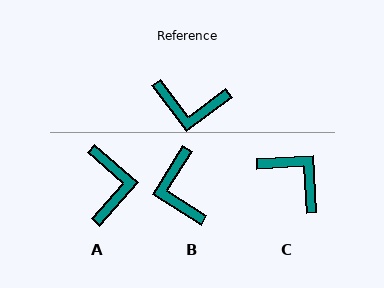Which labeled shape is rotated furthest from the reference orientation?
C, about 146 degrees away.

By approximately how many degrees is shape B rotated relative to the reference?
Approximately 69 degrees clockwise.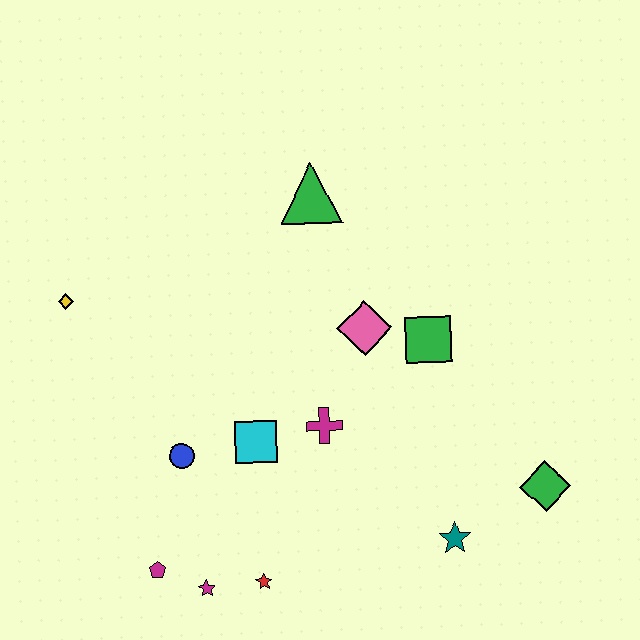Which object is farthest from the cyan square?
The green diamond is farthest from the cyan square.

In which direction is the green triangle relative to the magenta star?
The green triangle is above the magenta star.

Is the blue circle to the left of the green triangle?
Yes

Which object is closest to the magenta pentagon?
The magenta star is closest to the magenta pentagon.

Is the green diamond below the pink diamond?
Yes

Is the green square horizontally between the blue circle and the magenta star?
No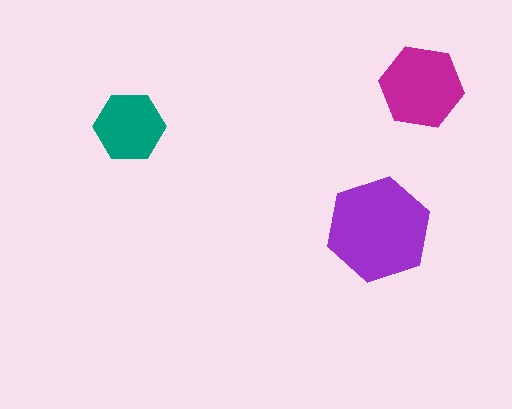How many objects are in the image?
There are 3 objects in the image.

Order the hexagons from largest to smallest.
the purple one, the magenta one, the teal one.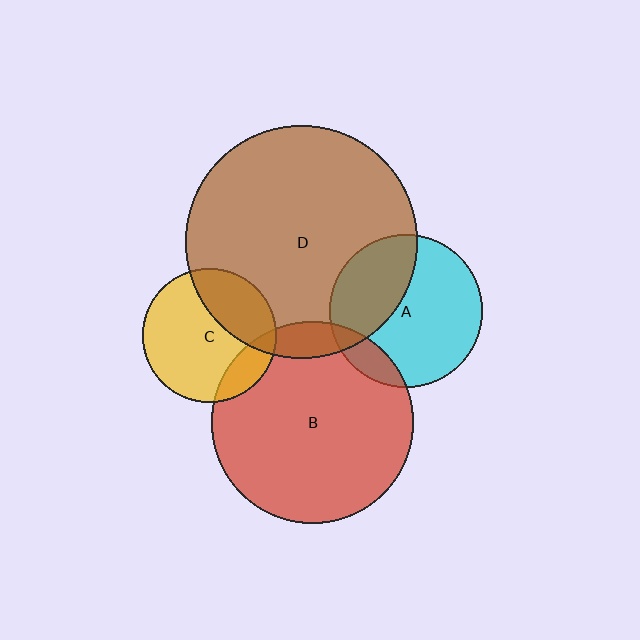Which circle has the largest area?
Circle D (brown).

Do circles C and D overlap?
Yes.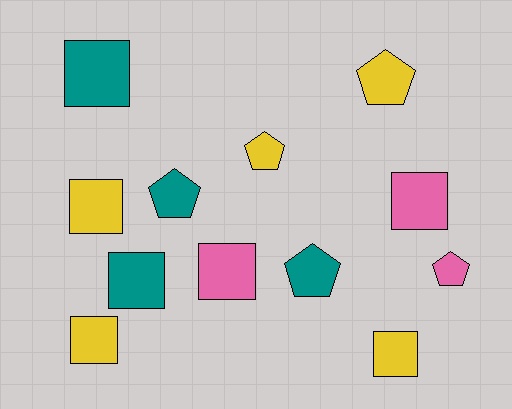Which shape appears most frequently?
Square, with 7 objects.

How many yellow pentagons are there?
There are 2 yellow pentagons.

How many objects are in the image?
There are 12 objects.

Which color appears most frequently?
Yellow, with 5 objects.